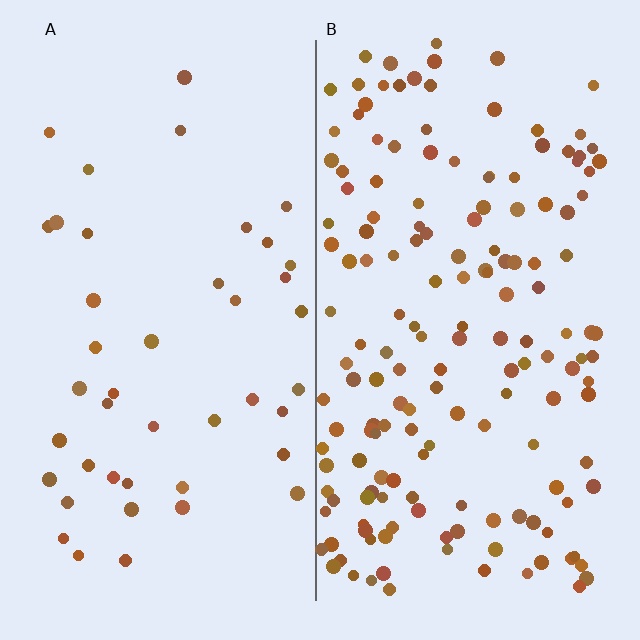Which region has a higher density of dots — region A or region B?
B (the right).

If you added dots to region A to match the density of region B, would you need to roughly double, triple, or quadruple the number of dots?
Approximately quadruple.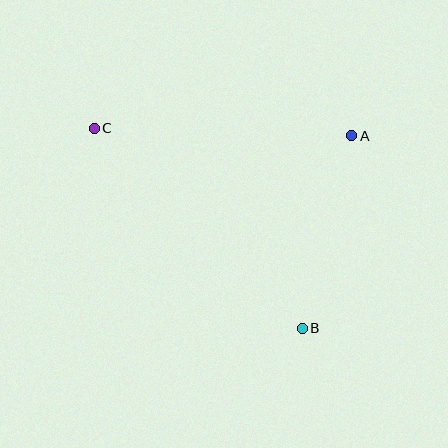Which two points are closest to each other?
Points A and B are closest to each other.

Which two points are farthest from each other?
Points B and C are farthest from each other.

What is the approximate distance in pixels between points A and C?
The distance between A and C is approximately 258 pixels.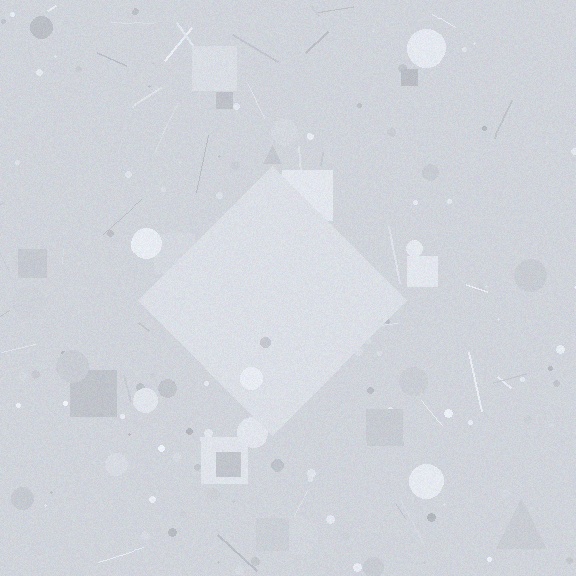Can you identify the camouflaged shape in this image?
The camouflaged shape is a diamond.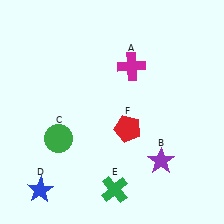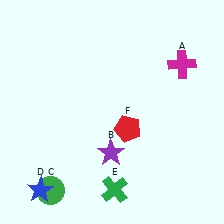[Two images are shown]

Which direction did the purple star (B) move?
The purple star (B) moved left.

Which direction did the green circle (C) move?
The green circle (C) moved down.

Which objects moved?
The objects that moved are: the magenta cross (A), the purple star (B), the green circle (C).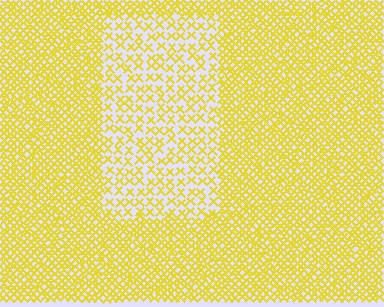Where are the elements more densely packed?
The elements are more densely packed outside the rectangle boundary.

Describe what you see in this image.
The image contains small yellow elements arranged at two different densities. A rectangle-shaped region is visible where the elements are less densely packed than the surrounding area.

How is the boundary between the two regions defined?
The boundary is defined by a change in element density (approximately 2.3x ratio). All elements are the same color, size, and shape.